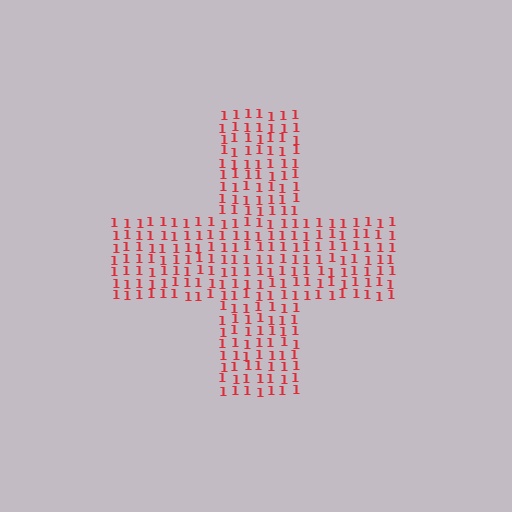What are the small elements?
The small elements are digit 1's.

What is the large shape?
The large shape is a cross.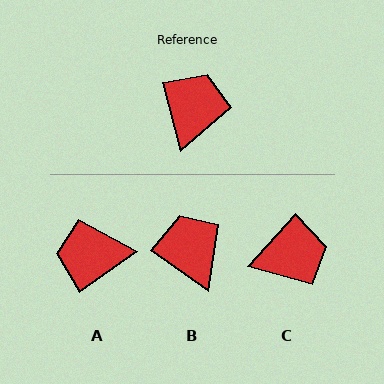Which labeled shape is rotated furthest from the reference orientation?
A, about 110 degrees away.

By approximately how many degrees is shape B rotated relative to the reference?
Approximately 41 degrees counter-clockwise.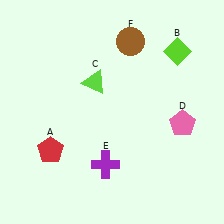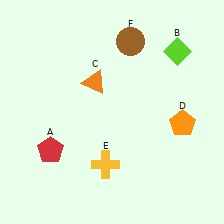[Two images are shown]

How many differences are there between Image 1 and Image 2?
There are 3 differences between the two images.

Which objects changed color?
C changed from lime to orange. D changed from pink to orange. E changed from purple to yellow.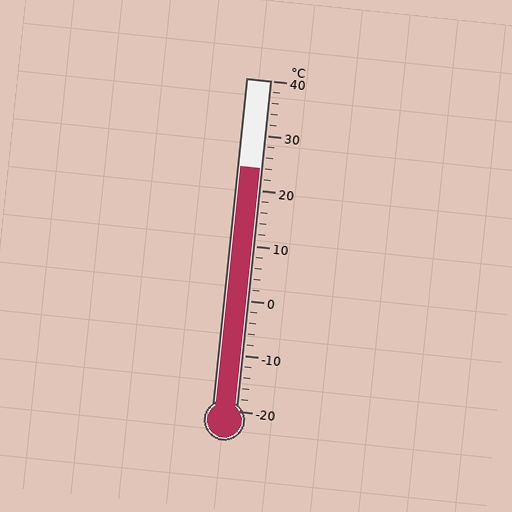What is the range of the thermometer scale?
The thermometer scale ranges from -20°C to 40°C.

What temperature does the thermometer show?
The thermometer shows approximately 24°C.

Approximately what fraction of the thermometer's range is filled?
The thermometer is filled to approximately 75% of its range.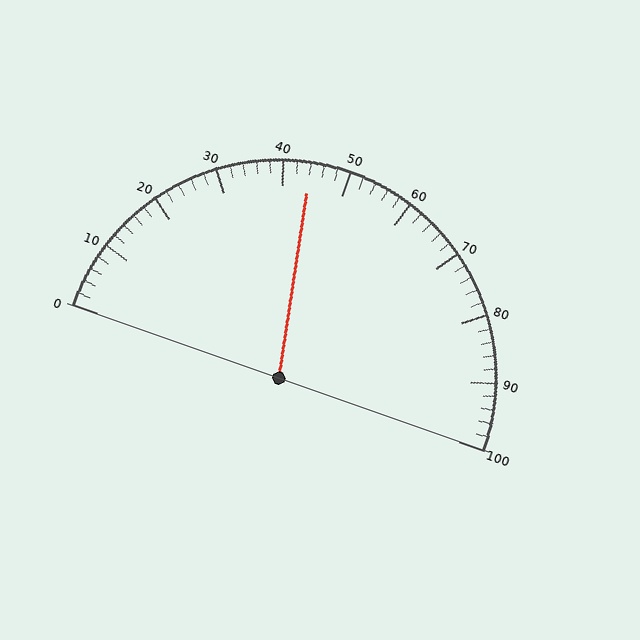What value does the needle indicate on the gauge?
The needle indicates approximately 44.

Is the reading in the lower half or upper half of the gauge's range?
The reading is in the lower half of the range (0 to 100).